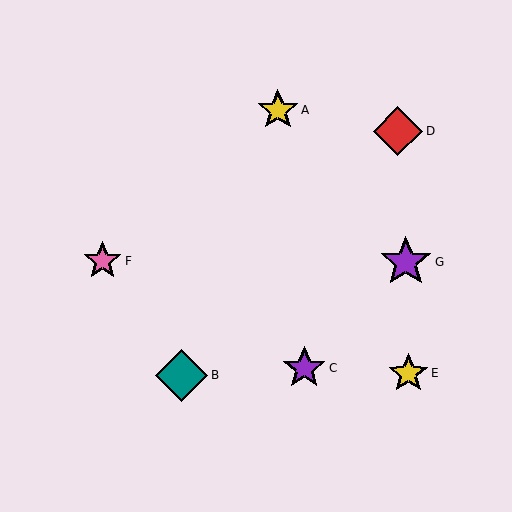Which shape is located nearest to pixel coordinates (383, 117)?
The red diamond (labeled D) at (398, 131) is nearest to that location.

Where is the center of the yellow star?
The center of the yellow star is at (278, 110).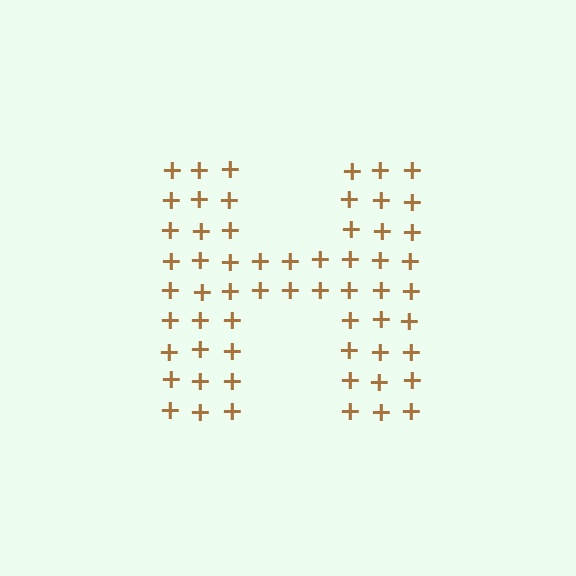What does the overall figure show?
The overall figure shows the letter H.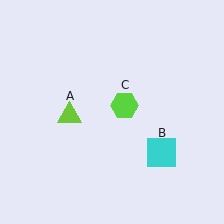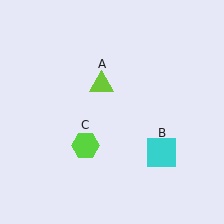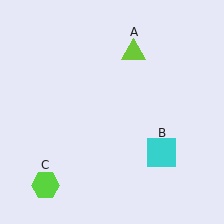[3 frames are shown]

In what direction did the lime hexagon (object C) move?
The lime hexagon (object C) moved down and to the left.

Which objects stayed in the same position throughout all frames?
Cyan square (object B) remained stationary.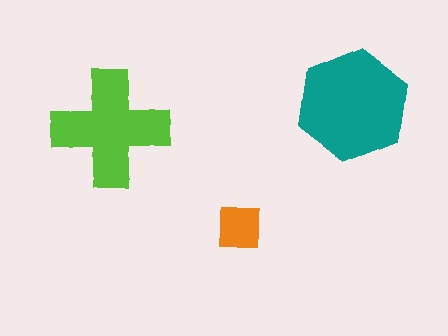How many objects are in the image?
There are 3 objects in the image.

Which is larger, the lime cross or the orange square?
The lime cross.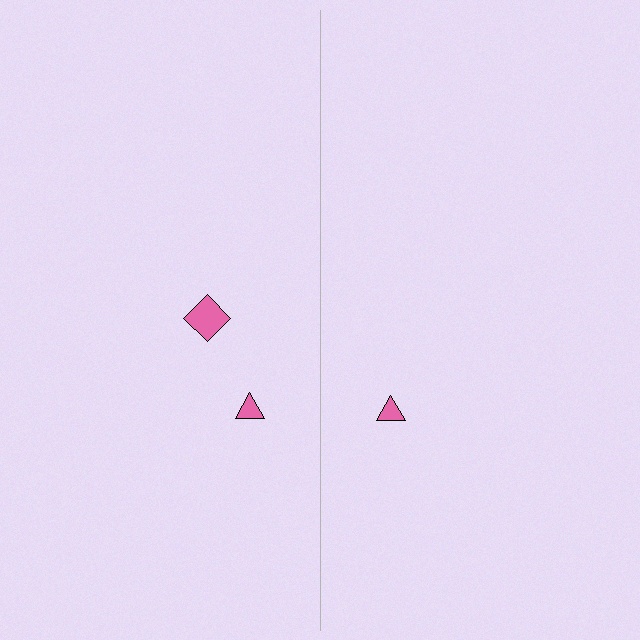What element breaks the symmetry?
A pink diamond is missing from the right side.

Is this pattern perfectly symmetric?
No, the pattern is not perfectly symmetric. A pink diamond is missing from the right side.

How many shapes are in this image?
There are 3 shapes in this image.